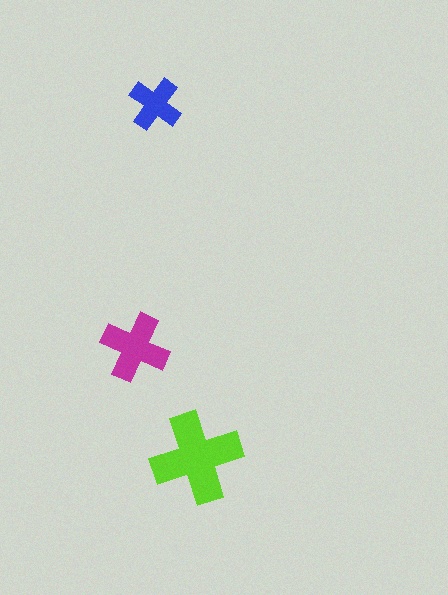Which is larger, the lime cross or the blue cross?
The lime one.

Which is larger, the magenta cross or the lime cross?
The lime one.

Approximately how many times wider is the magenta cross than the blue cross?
About 1.5 times wider.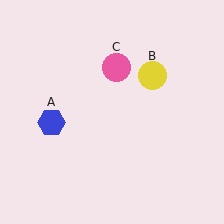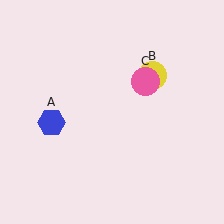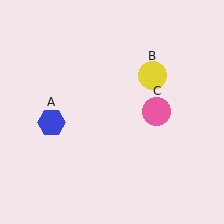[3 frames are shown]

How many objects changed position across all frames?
1 object changed position: pink circle (object C).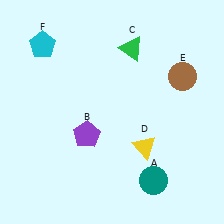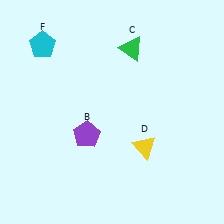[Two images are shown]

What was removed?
The brown circle (E), the teal circle (A) were removed in Image 2.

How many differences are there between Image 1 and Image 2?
There are 2 differences between the two images.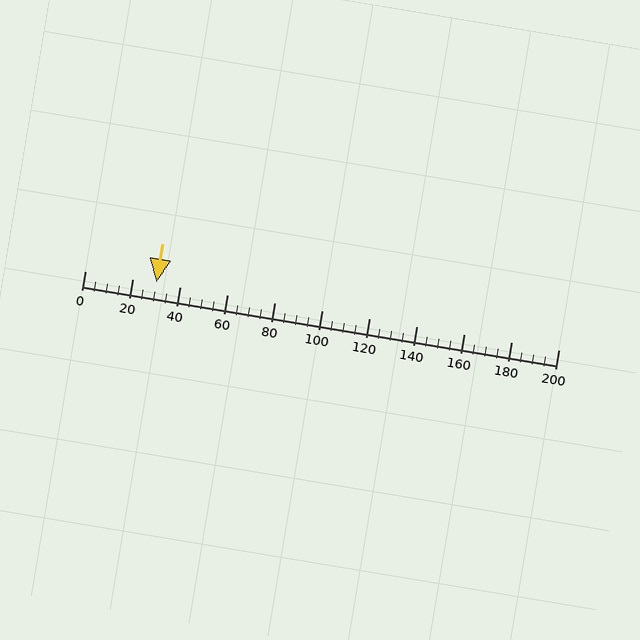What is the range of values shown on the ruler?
The ruler shows values from 0 to 200.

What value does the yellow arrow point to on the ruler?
The yellow arrow points to approximately 30.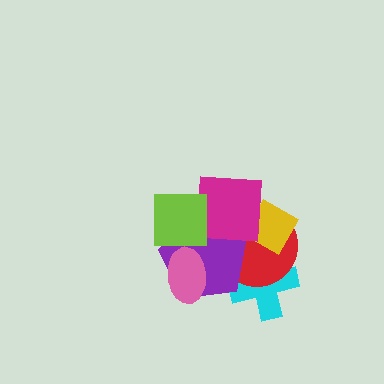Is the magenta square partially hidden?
Yes, it is partially covered by another shape.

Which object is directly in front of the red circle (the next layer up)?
The purple pentagon is directly in front of the red circle.